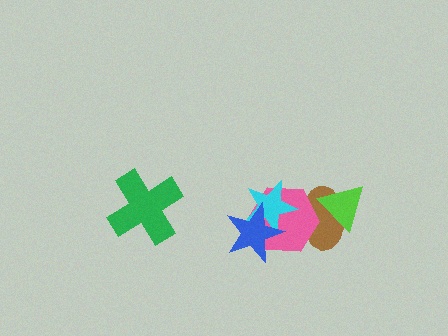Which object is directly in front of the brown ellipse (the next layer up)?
The pink hexagon is directly in front of the brown ellipse.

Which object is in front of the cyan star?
The blue star is in front of the cyan star.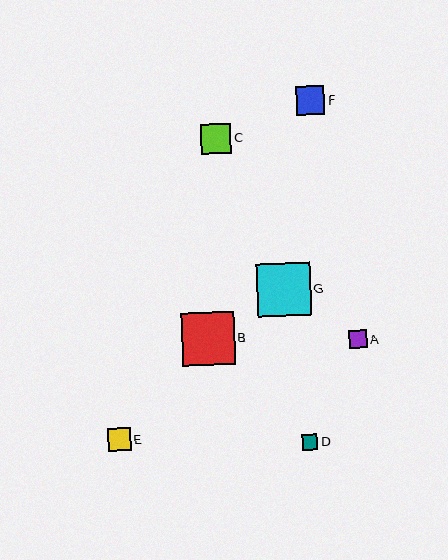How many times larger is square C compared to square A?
Square C is approximately 1.7 times the size of square A.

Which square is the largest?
Square G is the largest with a size of approximately 53 pixels.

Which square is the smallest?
Square D is the smallest with a size of approximately 16 pixels.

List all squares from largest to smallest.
From largest to smallest: G, B, C, F, E, A, D.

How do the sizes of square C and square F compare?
Square C and square F are approximately the same size.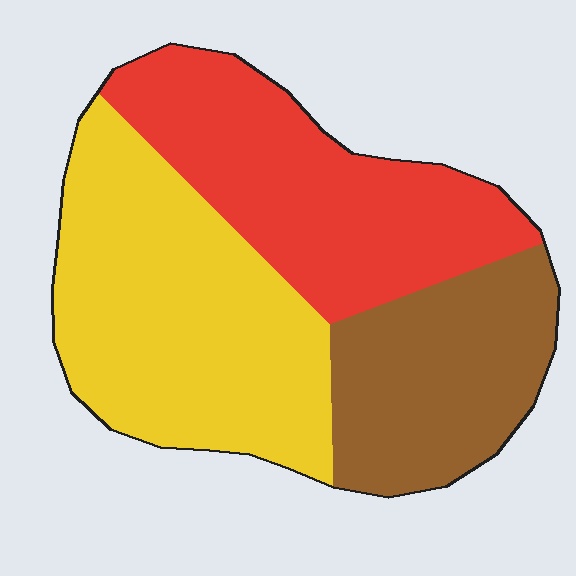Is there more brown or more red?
Red.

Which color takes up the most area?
Yellow, at roughly 40%.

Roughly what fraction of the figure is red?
Red takes up about one third (1/3) of the figure.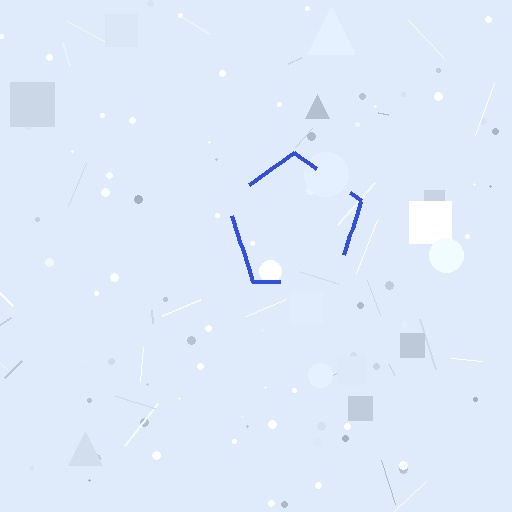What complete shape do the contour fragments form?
The contour fragments form a pentagon.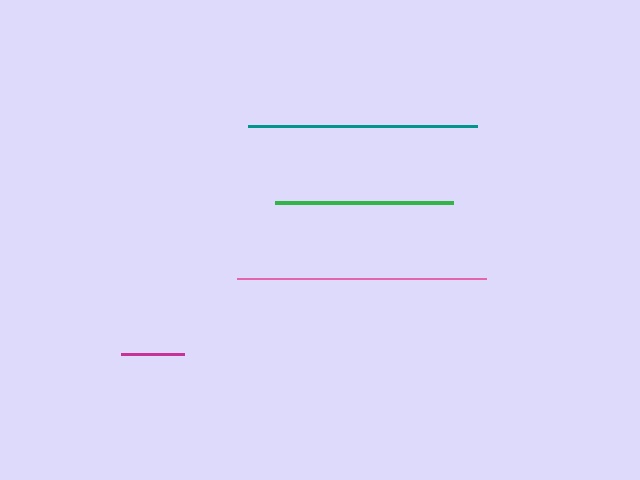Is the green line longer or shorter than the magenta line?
The green line is longer than the magenta line.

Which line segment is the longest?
The pink line is the longest at approximately 250 pixels.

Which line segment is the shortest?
The magenta line is the shortest at approximately 63 pixels.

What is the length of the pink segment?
The pink segment is approximately 250 pixels long.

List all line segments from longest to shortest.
From longest to shortest: pink, teal, green, magenta.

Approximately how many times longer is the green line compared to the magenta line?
The green line is approximately 2.8 times the length of the magenta line.